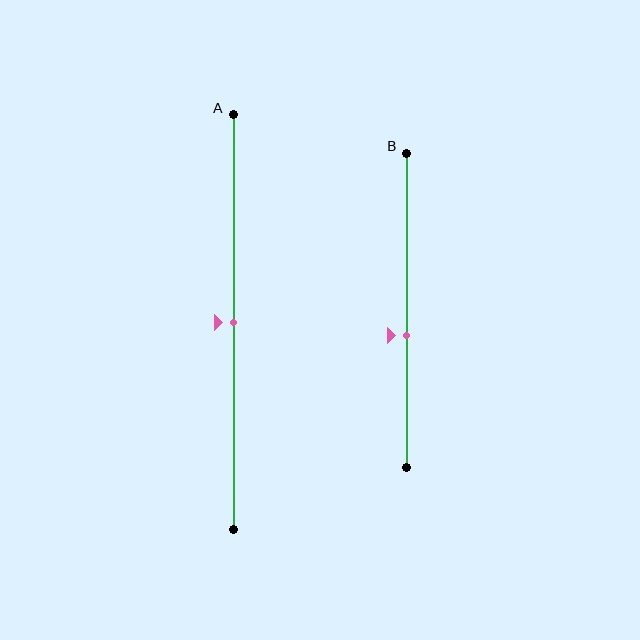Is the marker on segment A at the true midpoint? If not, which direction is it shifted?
Yes, the marker on segment A is at the true midpoint.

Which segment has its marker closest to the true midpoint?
Segment A has its marker closest to the true midpoint.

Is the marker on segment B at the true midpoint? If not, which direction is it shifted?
No, the marker on segment B is shifted downward by about 8% of the segment length.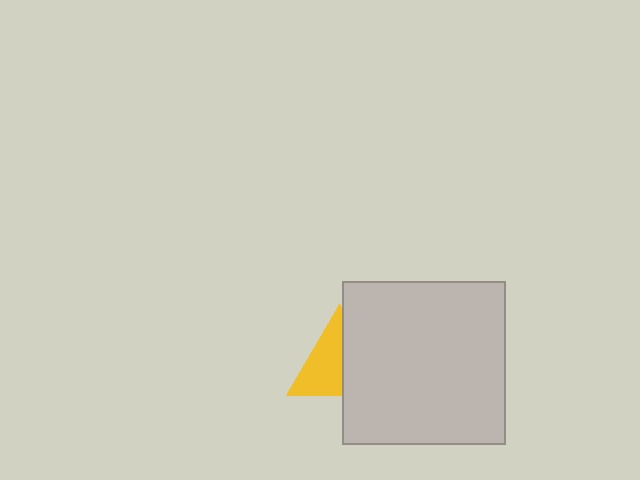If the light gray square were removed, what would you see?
You would see the complete yellow triangle.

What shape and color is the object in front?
The object in front is a light gray square.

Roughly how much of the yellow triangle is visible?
About half of it is visible (roughly 54%).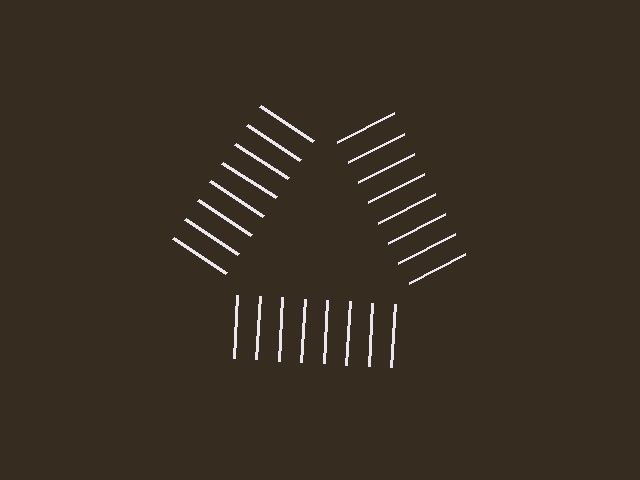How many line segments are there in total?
24 — 8 along each of the 3 edges.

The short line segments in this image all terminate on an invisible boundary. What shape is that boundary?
An illusory triangle — the line segments terminate on its edges but no continuous stroke is drawn.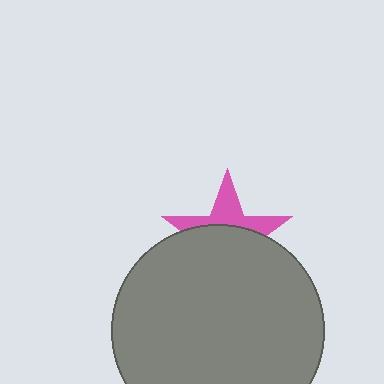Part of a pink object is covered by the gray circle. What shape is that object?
It is a star.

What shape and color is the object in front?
The object in front is a gray circle.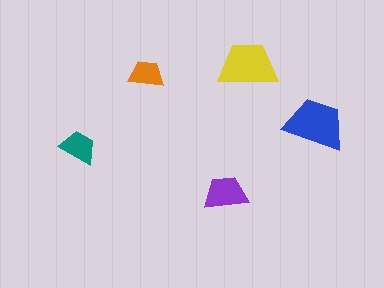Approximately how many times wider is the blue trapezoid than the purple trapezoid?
About 1.5 times wider.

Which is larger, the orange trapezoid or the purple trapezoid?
The purple one.